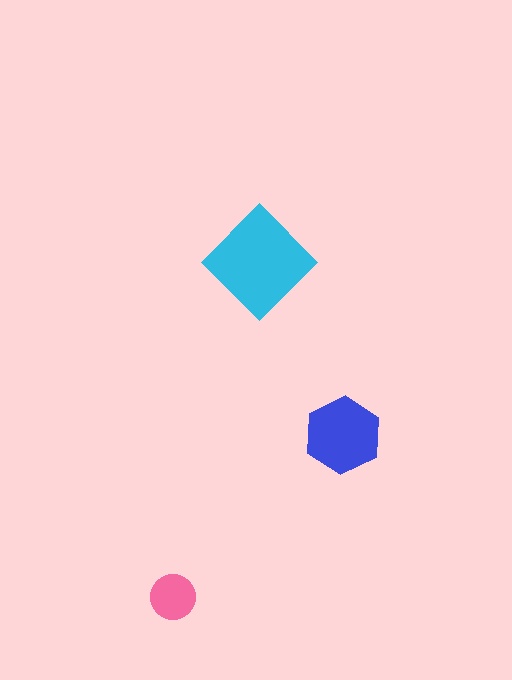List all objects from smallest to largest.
The pink circle, the blue hexagon, the cyan diamond.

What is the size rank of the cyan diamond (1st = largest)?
1st.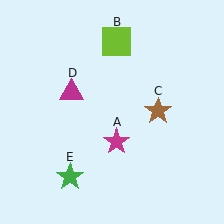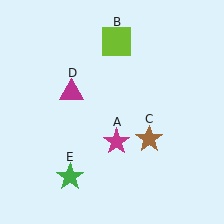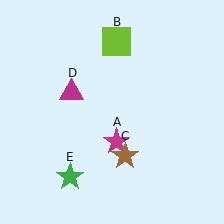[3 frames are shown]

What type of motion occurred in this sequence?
The brown star (object C) rotated clockwise around the center of the scene.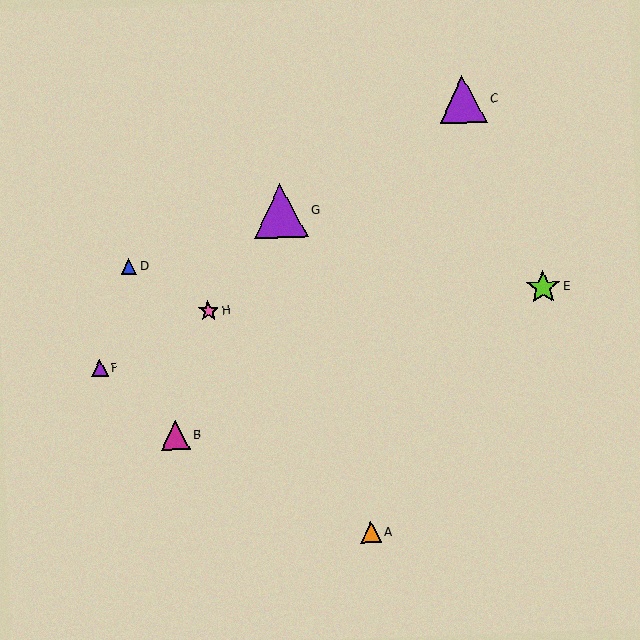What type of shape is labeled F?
Shape F is a purple triangle.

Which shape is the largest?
The purple triangle (labeled G) is the largest.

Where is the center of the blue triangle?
The center of the blue triangle is at (129, 267).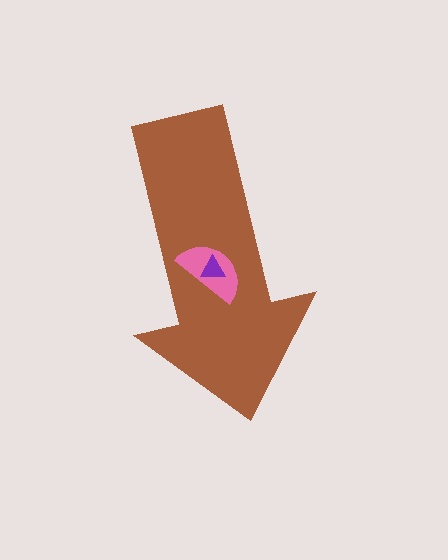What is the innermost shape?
The purple triangle.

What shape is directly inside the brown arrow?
The pink semicircle.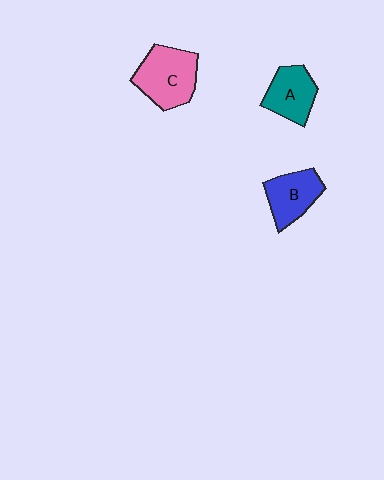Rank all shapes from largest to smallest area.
From largest to smallest: C (pink), B (blue), A (teal).